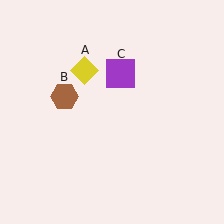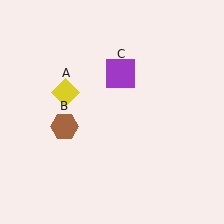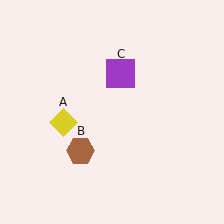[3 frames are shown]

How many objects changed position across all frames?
2 objects changed position: yellow diamond (object A), brown hexagon (object B).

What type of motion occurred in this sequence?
The yellow diamond (object A), brown hexagon (object B) rotated counterclockwise around the center of the scene.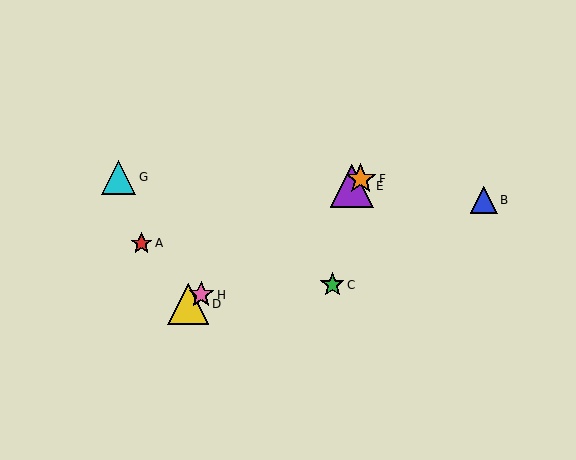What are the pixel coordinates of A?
Object A is at (142, 243).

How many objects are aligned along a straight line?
4 objects (D, E, F, H) are aligned along a straight line.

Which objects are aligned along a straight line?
Objects D, E, F, H are aligned along a straight line.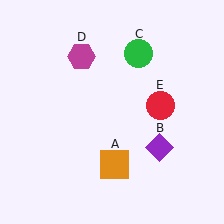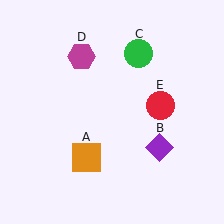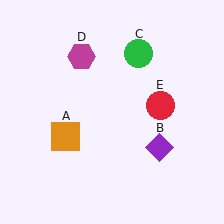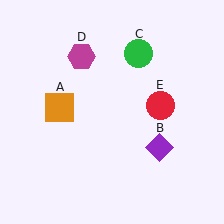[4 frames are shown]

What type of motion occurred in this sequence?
The orange square (object A) rotated clockwise around the center of the scene.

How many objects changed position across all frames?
1 object changed position: orange square (object A).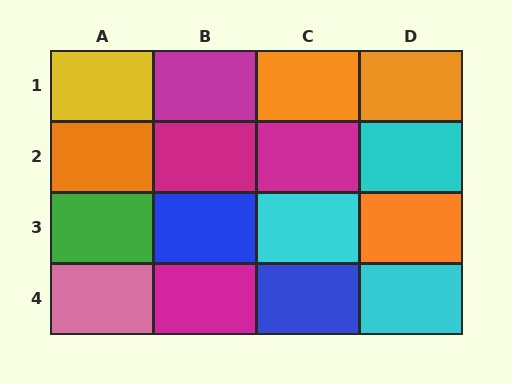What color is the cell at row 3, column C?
Cyan.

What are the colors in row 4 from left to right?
Pink, magenta, blue, cyan.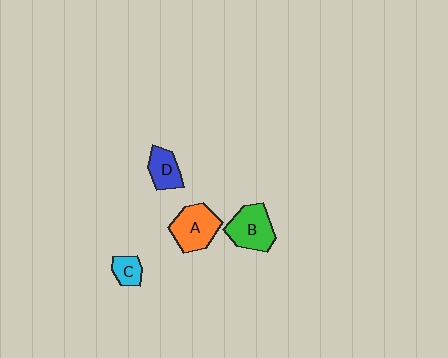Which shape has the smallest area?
Shape C (cyan).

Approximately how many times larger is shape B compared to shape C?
Approximately 2.2 times.